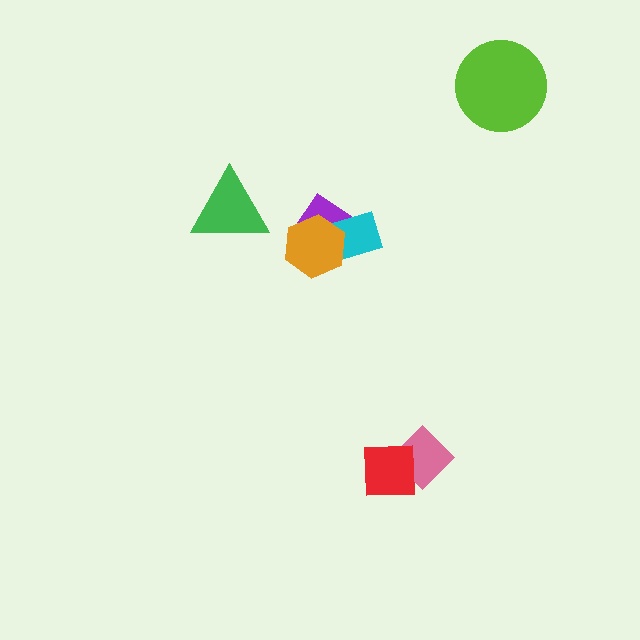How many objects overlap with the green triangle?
0 objects overlap with the green triangle.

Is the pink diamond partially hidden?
Yes, it is partially covered by another shape.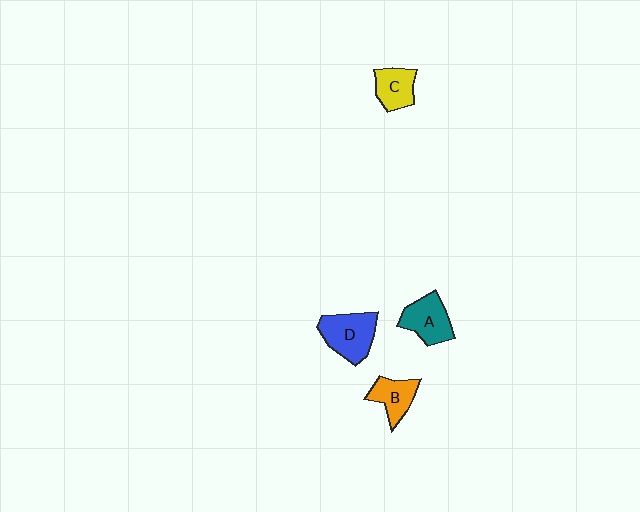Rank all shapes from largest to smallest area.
From largest to smallest: D (blue), A (teal), B (orange), C (yellow).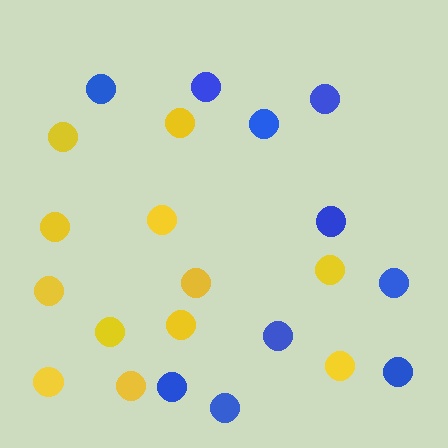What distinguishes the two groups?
There are 2 groups: one group of yellow circles (12) and one group of blue circles (10).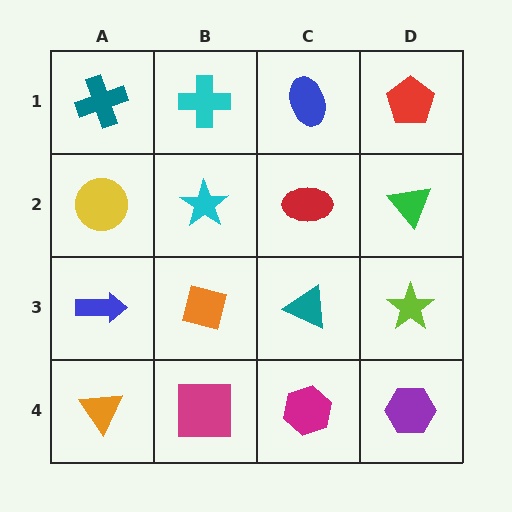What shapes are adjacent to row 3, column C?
A red ellipse (row 2, column C), a magenta hexagon (row 4, column C), an orange diamond (row 3, column B), a lime star (row 3, column D).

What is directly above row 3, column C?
A red ellipse.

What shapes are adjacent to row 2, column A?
A teal cross (row 1, column A), a blue arrow (row 3, column A), a cyan star (row 2, column B).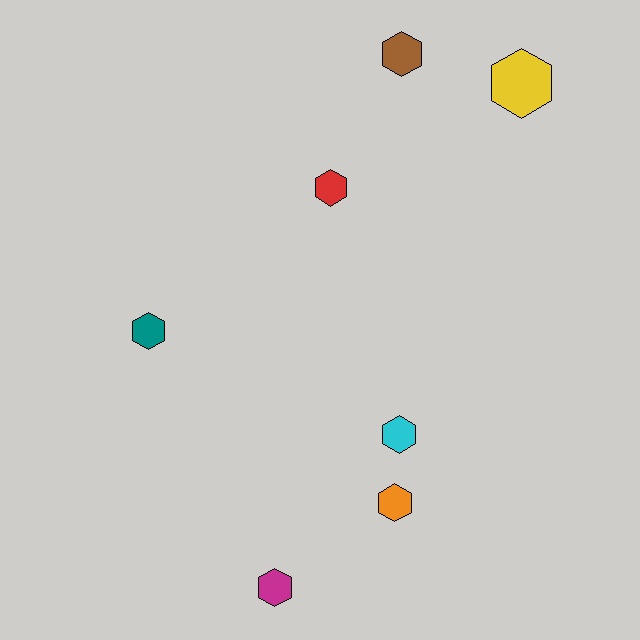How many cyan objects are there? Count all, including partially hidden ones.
There is 1 cyan object.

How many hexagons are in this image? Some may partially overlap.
There are 7 hexagons.